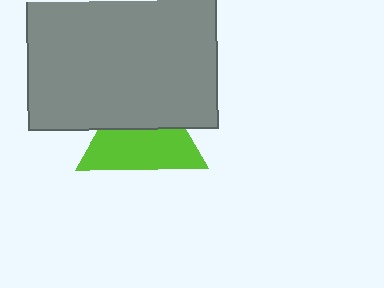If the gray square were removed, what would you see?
You would see the complete lime triangle.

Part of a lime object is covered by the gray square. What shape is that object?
It is a triangle.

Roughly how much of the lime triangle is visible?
About half of it is visible (roughly 57%).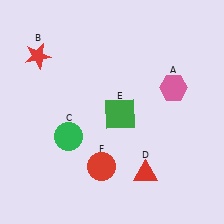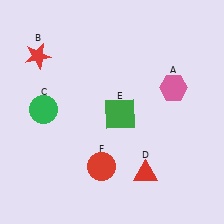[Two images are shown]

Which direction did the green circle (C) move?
The green circle (C) moved up.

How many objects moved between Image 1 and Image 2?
1 object moved between the two images.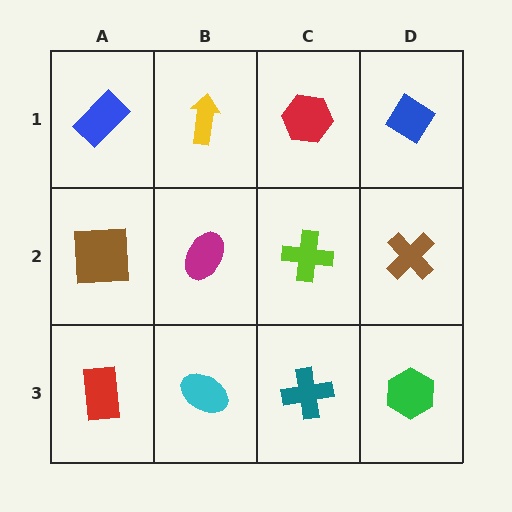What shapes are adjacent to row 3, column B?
A magenta ellipse (row 2, column B), a red rectangle (row 3, column A), a teal cross (row 3, column C).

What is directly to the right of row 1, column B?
A red hexagon.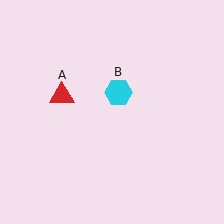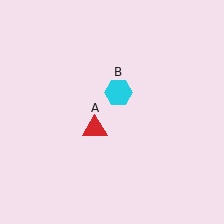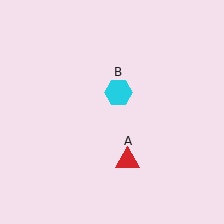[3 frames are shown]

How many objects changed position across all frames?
1 object changed position: red triangle (object A).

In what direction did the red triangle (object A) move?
The red triangle (object A) moved down and to the right.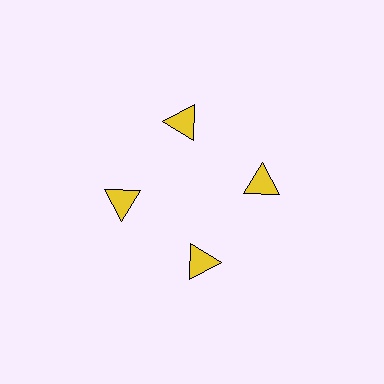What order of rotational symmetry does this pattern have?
This pattern has 4-fold rotational symmetry.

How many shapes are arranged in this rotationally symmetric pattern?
There are 4 shapes, arranged in 4 groups of 1.